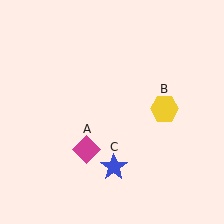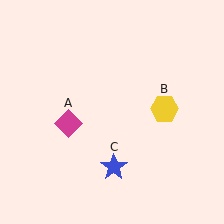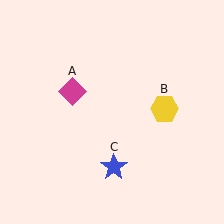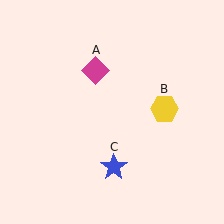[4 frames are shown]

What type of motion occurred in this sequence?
The magenta diamond (object A) rotated clockwise around the center of the scene.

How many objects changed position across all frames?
1 object changed position: magenta diamond (object A).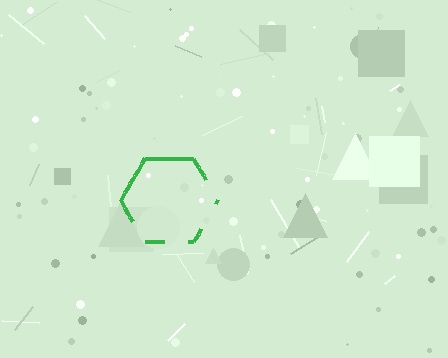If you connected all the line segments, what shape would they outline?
They would outline a hexagon.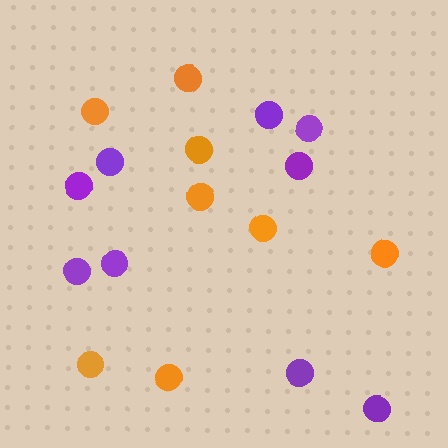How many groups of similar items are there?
There are 2 groups: one group of orange circles (8) and one group of purple circles (9).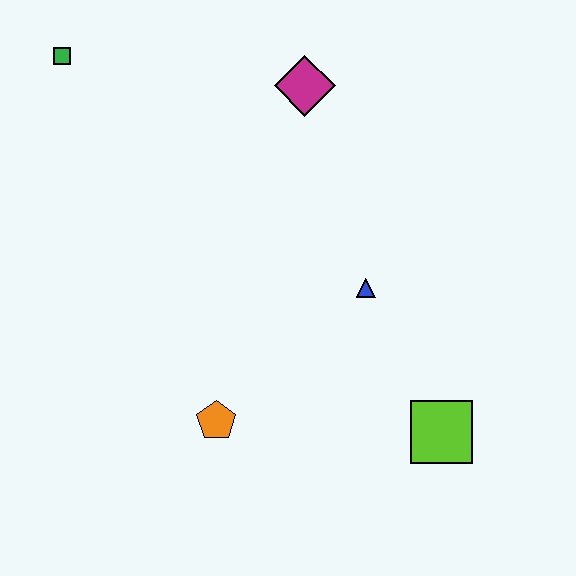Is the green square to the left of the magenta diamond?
Yes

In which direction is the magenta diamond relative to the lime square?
The magenta diamond is above the lime square.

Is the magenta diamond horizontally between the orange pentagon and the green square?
No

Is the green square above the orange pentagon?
Yes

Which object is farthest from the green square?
The lime square is farthest from the green square.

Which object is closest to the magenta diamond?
The blue triangle is closest to the magenta diamond.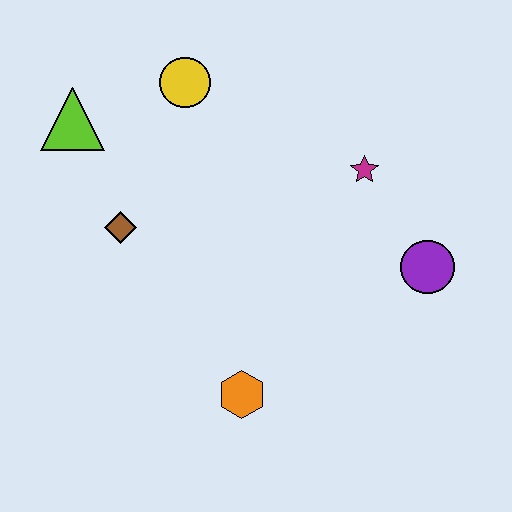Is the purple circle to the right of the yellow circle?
Yes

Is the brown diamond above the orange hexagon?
Yes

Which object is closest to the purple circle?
The magenta star is closest to the purple circle.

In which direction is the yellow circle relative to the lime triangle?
The yellow circle is to the right of the lime triangle.